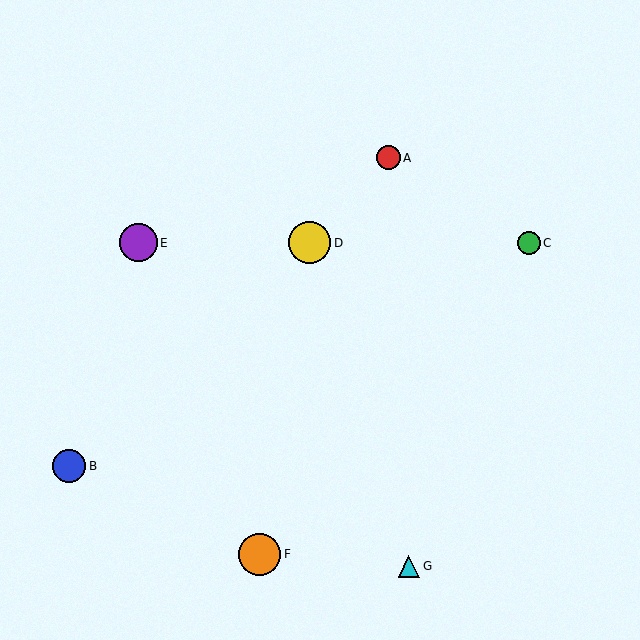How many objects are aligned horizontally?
3 objects (C, D, E) are aligned horizontally.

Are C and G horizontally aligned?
No, C is at y≈243 and G is at y≈566.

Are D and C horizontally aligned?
Yes, both are at y≈243.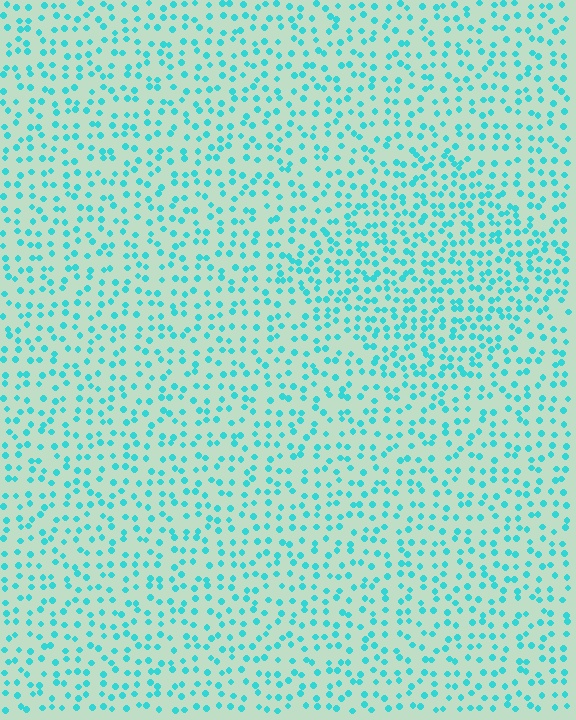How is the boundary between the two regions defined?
The boundary is defined by a change in element density (approximately 1.6x ratio). All elements are the same color, size, and shape.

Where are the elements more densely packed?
The elements are more densely packed inside the diamond boundary.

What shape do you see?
I see a diamond.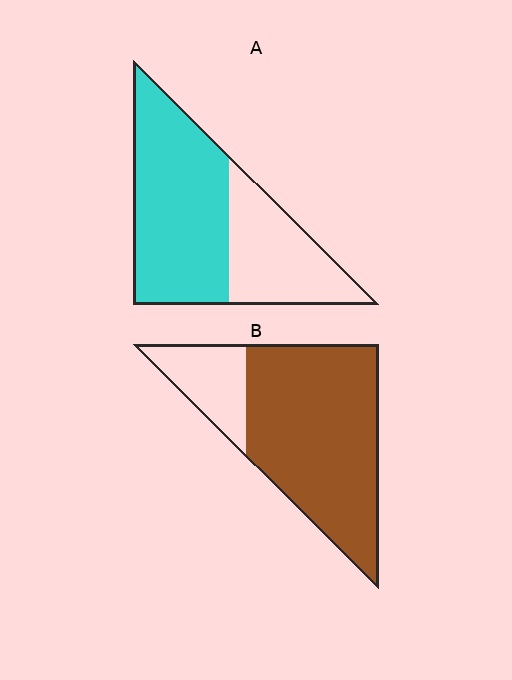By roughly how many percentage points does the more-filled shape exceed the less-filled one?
By roughly 15 percentage points (B over A).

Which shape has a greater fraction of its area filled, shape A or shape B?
Shape B.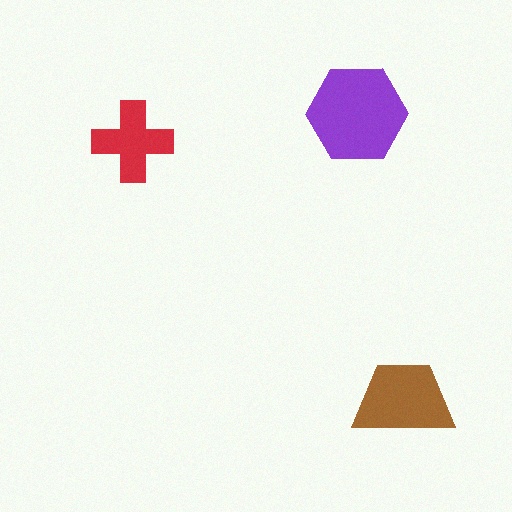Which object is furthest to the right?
The brown trapezoid is rightmost.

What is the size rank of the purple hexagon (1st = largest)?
1st.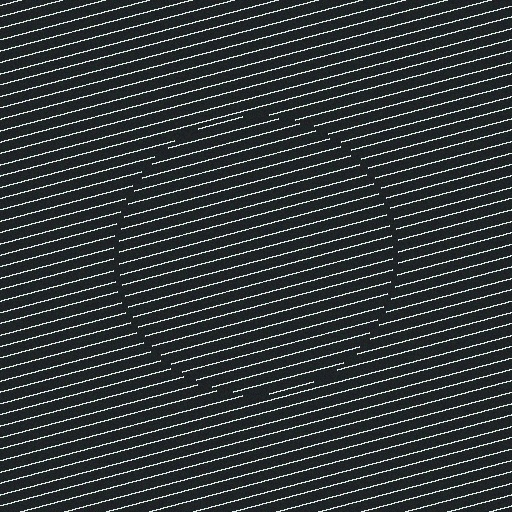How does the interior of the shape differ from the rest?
The interior of the shape contains the same grating, shifted by half a period — the contour is defined by the phase discontinuity where line-ends from the inner and outer gratings abut.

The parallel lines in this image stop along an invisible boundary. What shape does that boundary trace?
An illusory circle. The interior of the shape contains the same grating, shifted by half a period — the contour is defined by the phase discontinuity where line-ends from the inner and outer gratings abut.